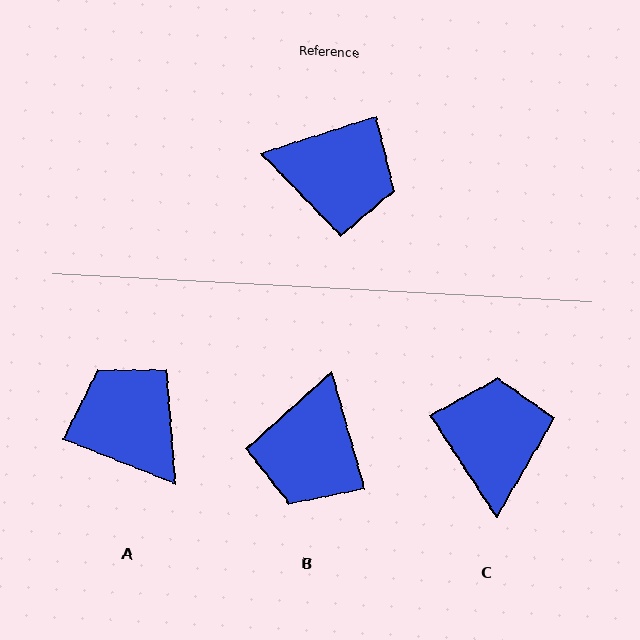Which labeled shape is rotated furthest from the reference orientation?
A, about 140 degrees away.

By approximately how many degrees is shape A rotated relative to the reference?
Approximately 140 degrees counter-clockwise.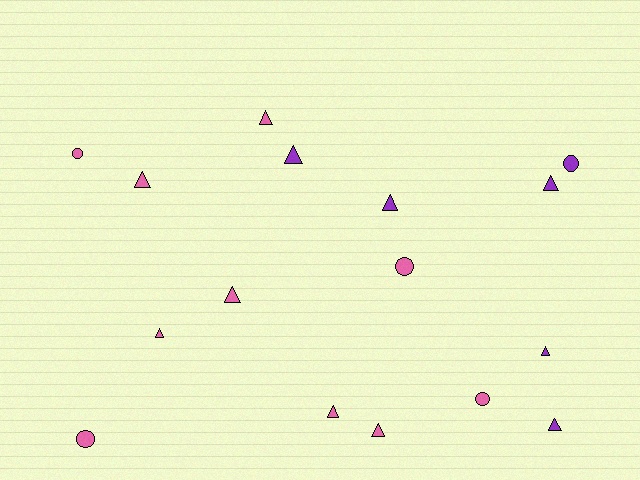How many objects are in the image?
There are 16 objects.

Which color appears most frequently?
Pink, with 10 objects.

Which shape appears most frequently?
Triangle, with 11 objects.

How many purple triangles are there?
There are 5 purple triangles.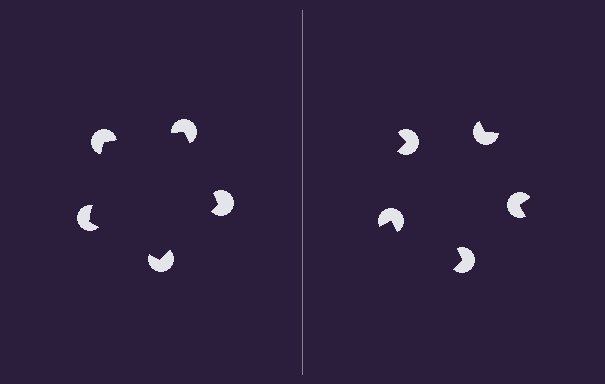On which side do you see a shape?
An illusory pentagon appears on the left side. On the right side the wedge cuts are rotated, so no coherent shape forms.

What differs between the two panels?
The pac-man discs are positioned identically on both sides; only the wedge orientations differ. On the left they align to a pentagon; on the right they are misaligned.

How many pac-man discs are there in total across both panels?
10 — 5 on each side.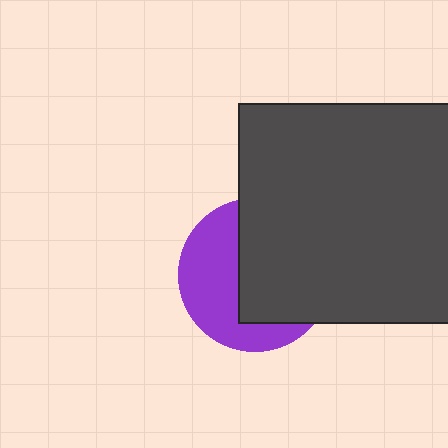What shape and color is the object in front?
The object in front is a dark gray square.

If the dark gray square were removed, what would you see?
You would see the complete purple circle.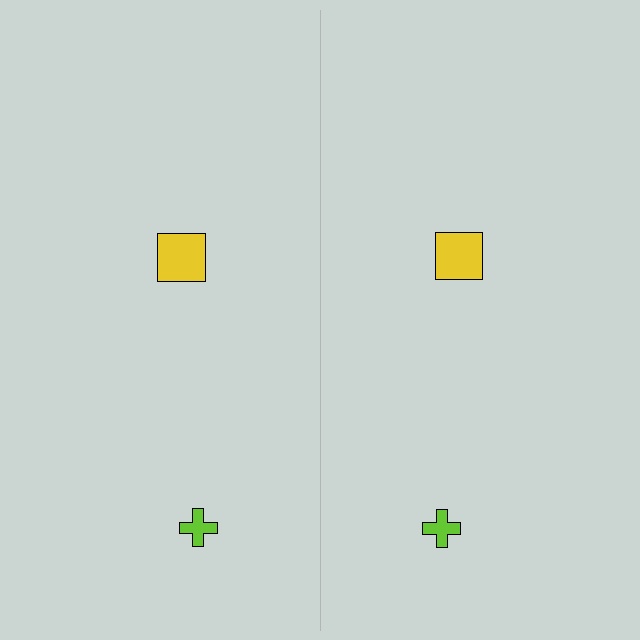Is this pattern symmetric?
Yes, this pattern has bilateral (reflection) symmetry.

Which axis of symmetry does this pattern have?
The pattern has a vertical axis of symmetry running through the center of the image.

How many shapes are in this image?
There are 4 shapes in this image.